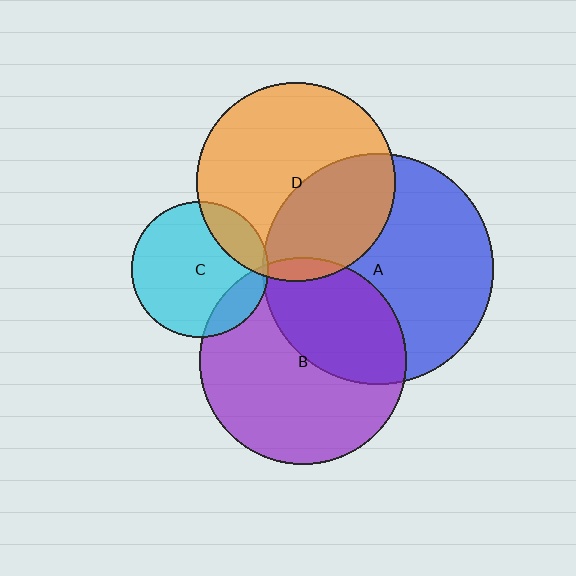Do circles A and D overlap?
Yes.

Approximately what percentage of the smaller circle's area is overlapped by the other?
Approximately 40%.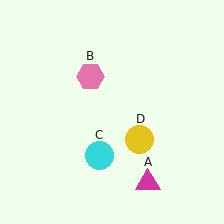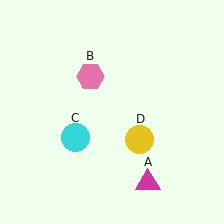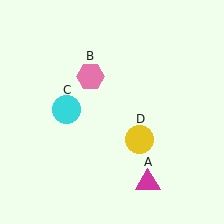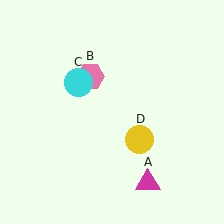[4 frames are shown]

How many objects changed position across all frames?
1 object changed position: cyan circle (object C).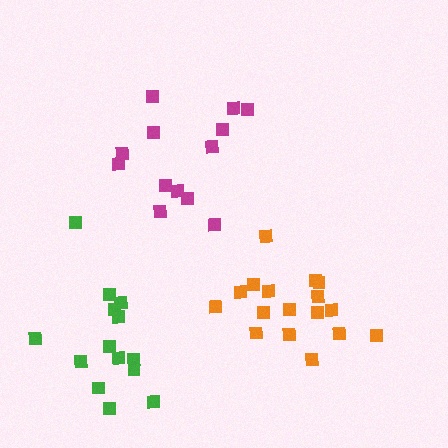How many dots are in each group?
Group 1: 13 dots, Group 2: 14 dots, Group 3: 17 dots (44 total).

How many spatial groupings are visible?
There are 3 spatial groupings.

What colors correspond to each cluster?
The clusters are colored: magenta, green, orange.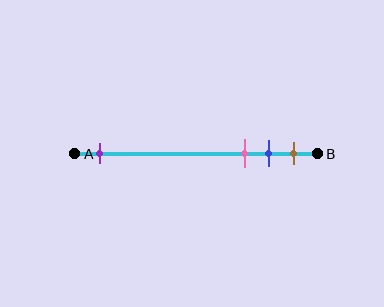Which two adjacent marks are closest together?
The blue and brown marks are the closest adjacent pair.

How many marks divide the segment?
There are 4 marks dividing the segment.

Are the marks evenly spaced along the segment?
No, the marks are not evenly spaced.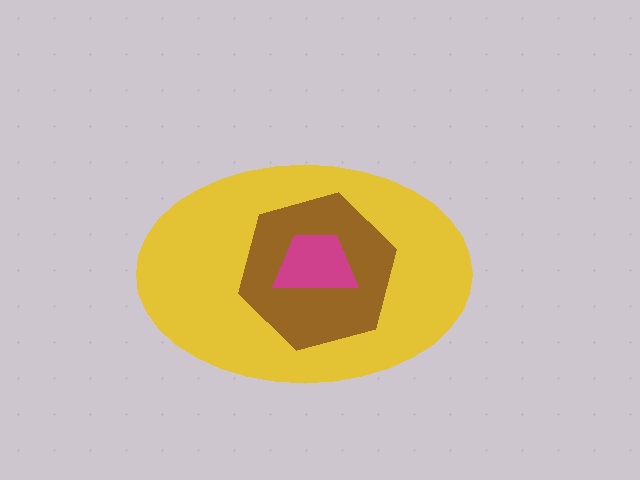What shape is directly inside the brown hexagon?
The magenta trapezoid.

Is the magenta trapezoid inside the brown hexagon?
Yes.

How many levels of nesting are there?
3.